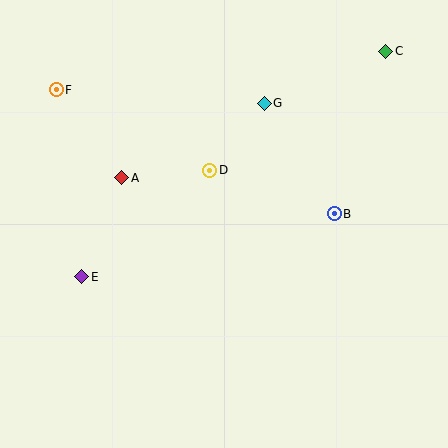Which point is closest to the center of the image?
Point D at (210, 170) is closest to the center.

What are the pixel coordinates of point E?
Point E is at (82, 277).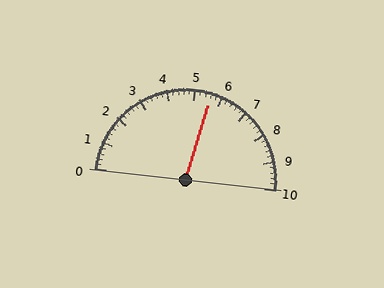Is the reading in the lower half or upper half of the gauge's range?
The reading is in the upper half of the range (0 to 10).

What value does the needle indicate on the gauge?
The needle indicates approximately 5.6.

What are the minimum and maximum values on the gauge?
The gauge ranges from 0 to 10.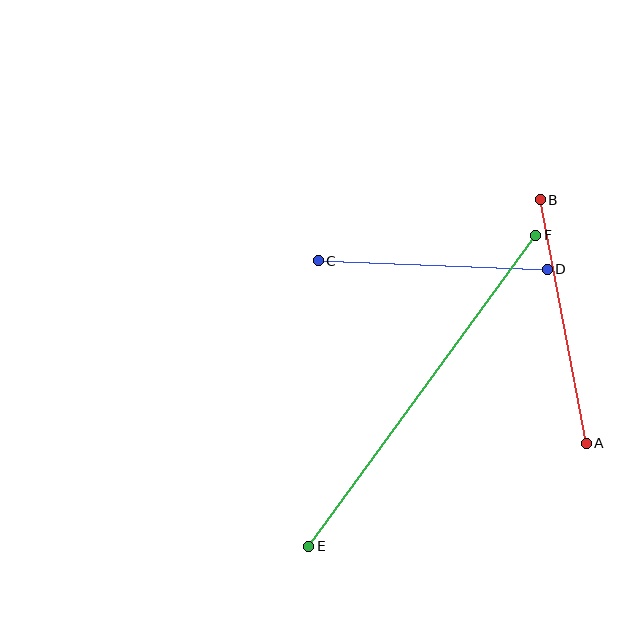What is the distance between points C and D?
The distance is approximately 229 pixels.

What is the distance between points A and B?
The distance is approximately 248 pixels.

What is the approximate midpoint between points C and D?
The midpoint is at approximately (433, 265) pixels.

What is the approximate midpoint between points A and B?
The midpoint is at approximately (563, 321) pixels.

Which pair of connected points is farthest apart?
Points E and F are farthest apart.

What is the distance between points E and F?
The distance is approximately 385 pixels.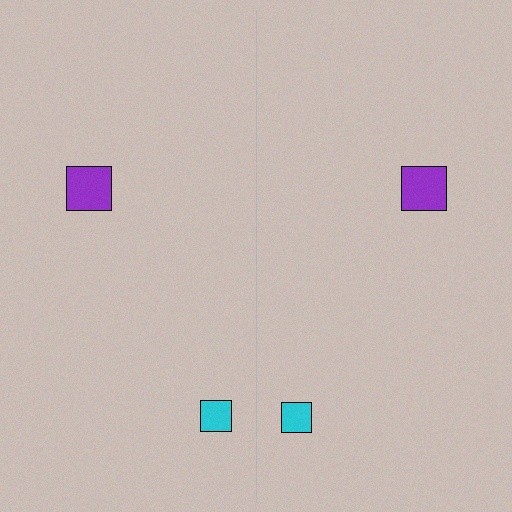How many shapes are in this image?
There are 4 shapes in this image.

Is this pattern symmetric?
Yes, this pattern has bilateral (reflection) symmetry.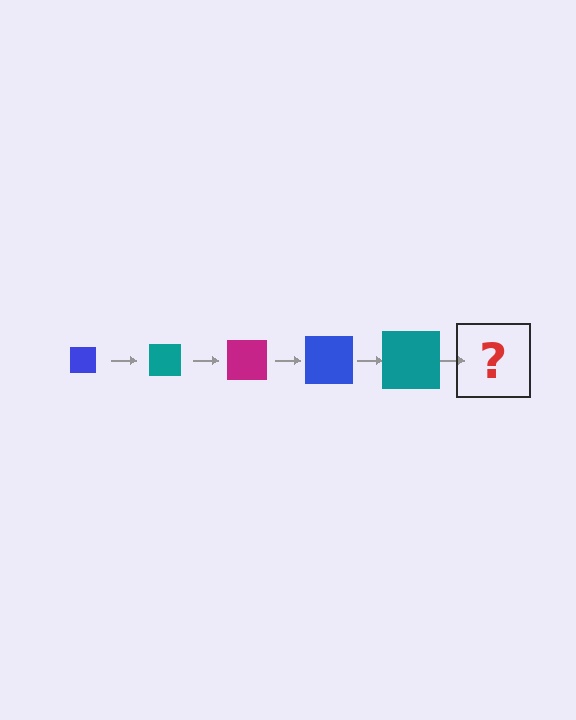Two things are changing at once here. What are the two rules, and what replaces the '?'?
The two rules are that the square grows larger each step and the color cycles through blue, teal, and magenta. The '?' should be a magenta square, larger than the previous one.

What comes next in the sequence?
The next element should be a magenta square, larger than the previous one.